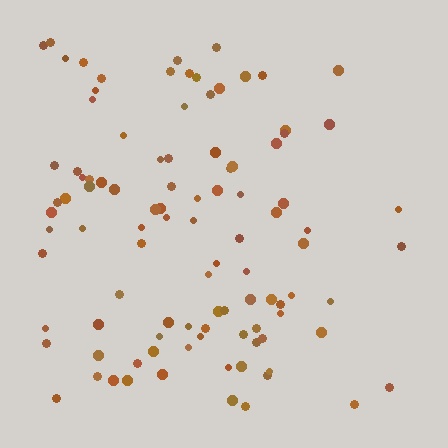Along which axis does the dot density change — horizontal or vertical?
Horizontal.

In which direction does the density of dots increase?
From right to left, with the left side densest.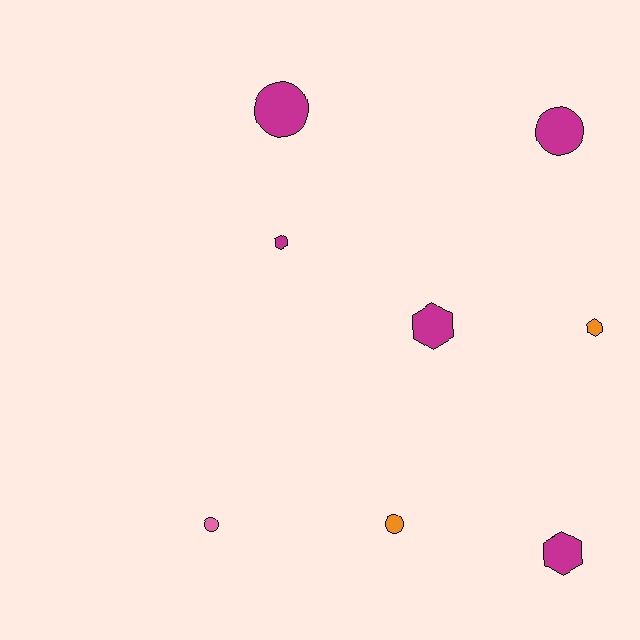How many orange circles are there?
There is 1 orange circle.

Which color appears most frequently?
Magenta, with 5 objects.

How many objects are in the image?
There are 8 objects.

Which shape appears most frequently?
Circle, with 4 objects.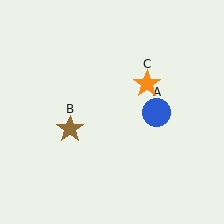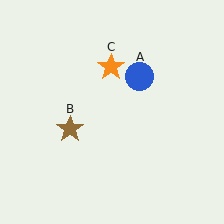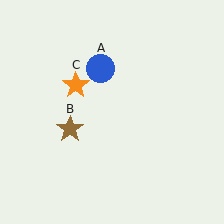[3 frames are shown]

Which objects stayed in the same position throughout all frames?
Brown star (object B) remained stationary.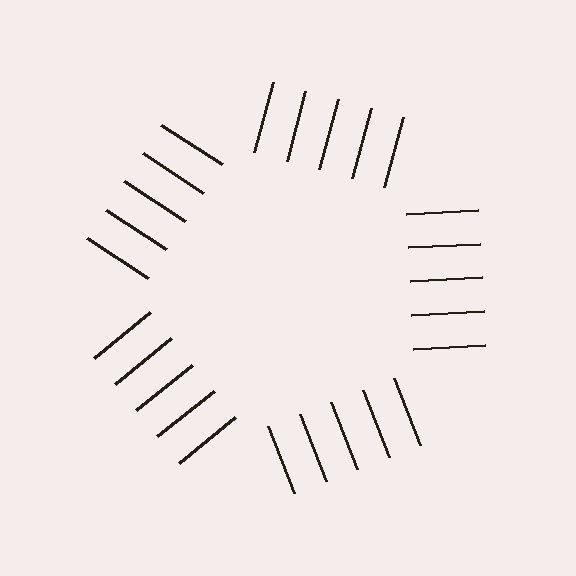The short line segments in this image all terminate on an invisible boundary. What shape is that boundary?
An illusory pentagon — the line segments terminate on its edges but no continuous stroke is drawn.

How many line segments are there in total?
25 — 5 along each of the 5 edges.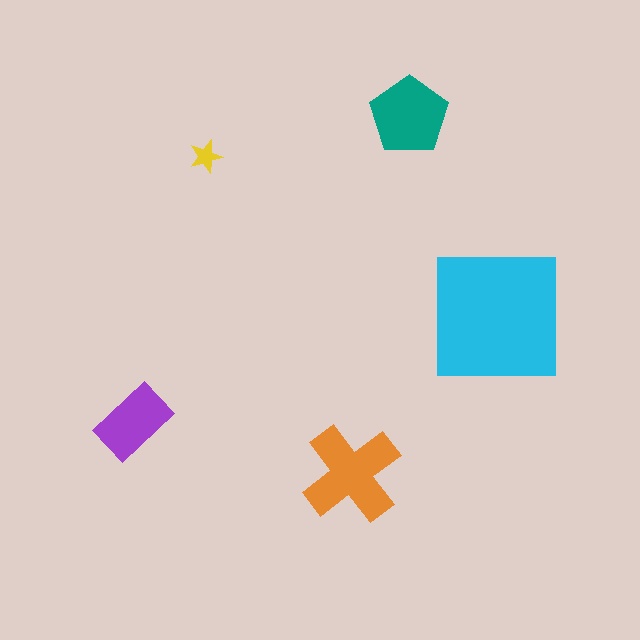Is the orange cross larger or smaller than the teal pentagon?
Larger.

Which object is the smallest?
The yellow star.